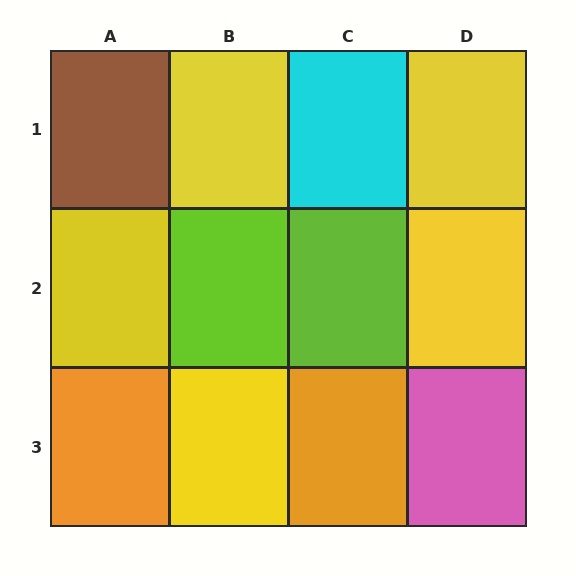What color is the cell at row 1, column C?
Cyan.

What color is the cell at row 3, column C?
Orange.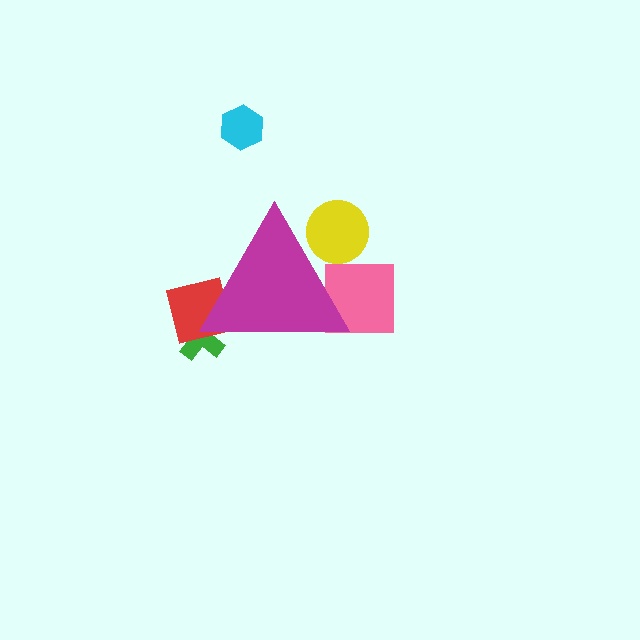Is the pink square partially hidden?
Yes, the pink square is partially hidden behind the magenta triangle.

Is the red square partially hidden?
Yes, the red square is partially hidden behind the magenta triangle.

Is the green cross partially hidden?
Yes, the green cross is partially hidden behind the magenta triangle.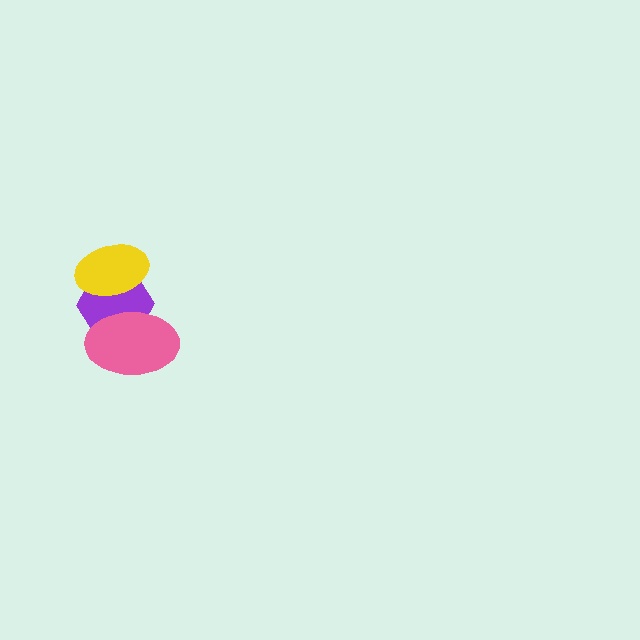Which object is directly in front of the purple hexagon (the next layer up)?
The pink ellipse is directly in front of the purple hexagon.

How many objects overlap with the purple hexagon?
2 objects overlap with the purple hexagon.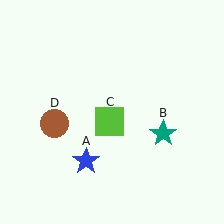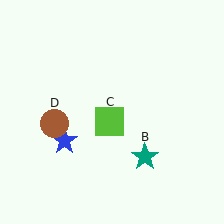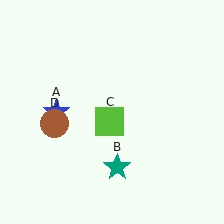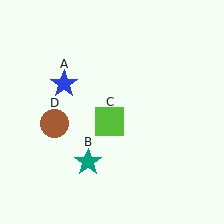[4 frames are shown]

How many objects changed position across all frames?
2 objects changed position: blue star (object A), teal star (object B).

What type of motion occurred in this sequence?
The blue star (object A), teal star (object B) rotated clockwise around the center of the scene.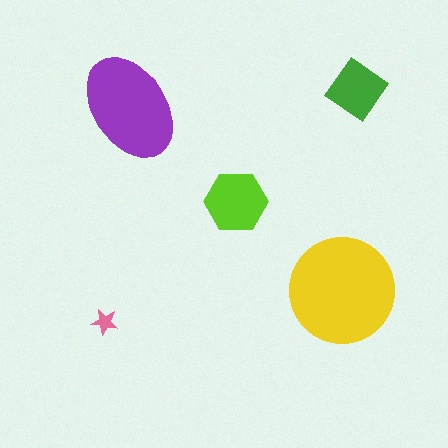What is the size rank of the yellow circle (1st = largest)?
1st.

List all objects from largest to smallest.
The yellow circle, the purple ellipse, the lime hexagon, the green diamond, the pink star.